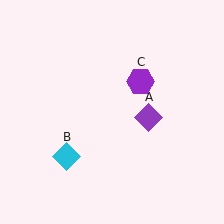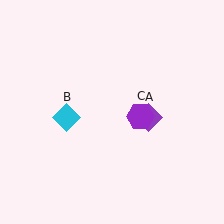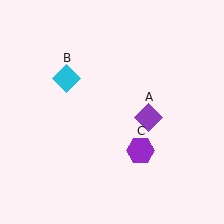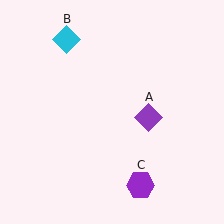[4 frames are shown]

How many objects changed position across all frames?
2 objects changed position: cyan diamond (object B), purple hexagon (object C).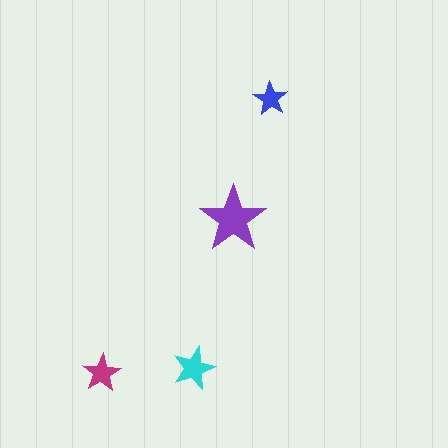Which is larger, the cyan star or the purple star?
The purple one.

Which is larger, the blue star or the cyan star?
The cyan one.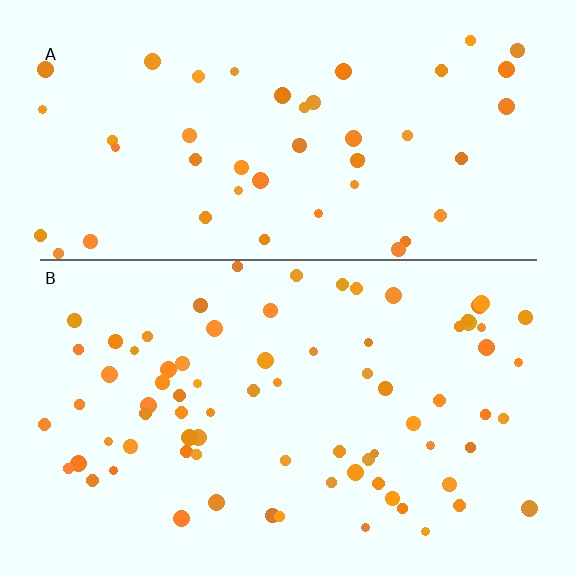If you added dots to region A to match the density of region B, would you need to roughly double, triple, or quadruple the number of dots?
Approximately double.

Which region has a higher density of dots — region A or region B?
B (the bottom).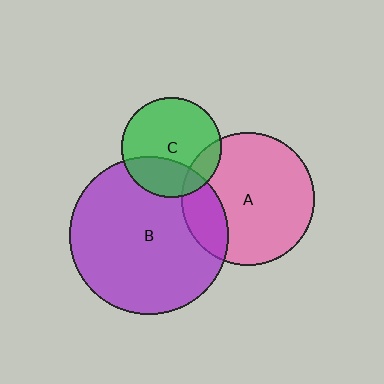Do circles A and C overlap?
Yes.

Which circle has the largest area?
Circle B (purple).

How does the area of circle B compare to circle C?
Approximately 2.5 times.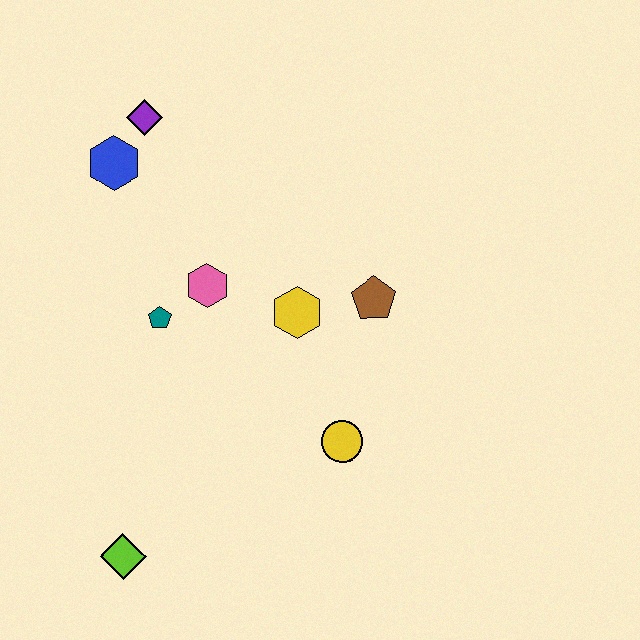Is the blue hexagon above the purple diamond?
No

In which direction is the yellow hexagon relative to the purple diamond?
The yellow hexagon is below the purple diamond.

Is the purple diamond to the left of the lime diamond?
No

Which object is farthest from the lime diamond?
The purple diamond is farthest from the lime diamond.